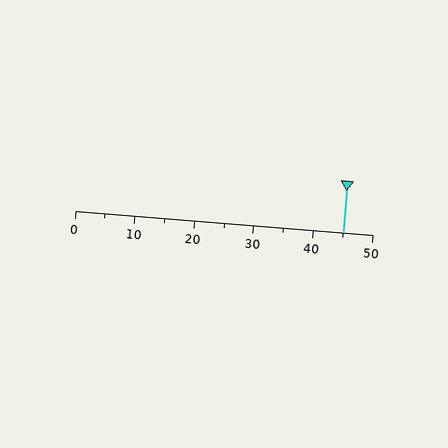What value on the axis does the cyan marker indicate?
The marker indicates approximately 45.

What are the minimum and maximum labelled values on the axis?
The axis runs from 0 to 50.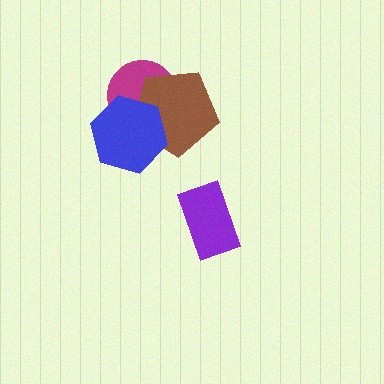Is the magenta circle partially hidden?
Yes, it is partially covered by another shape.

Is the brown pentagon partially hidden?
Yes, it is partially covered by another shape.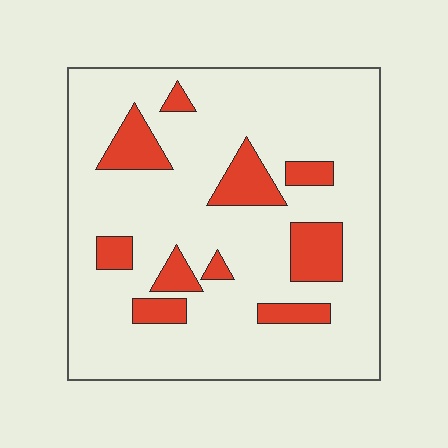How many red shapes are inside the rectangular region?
10.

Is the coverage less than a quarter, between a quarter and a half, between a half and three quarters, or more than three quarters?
Less than a quarter.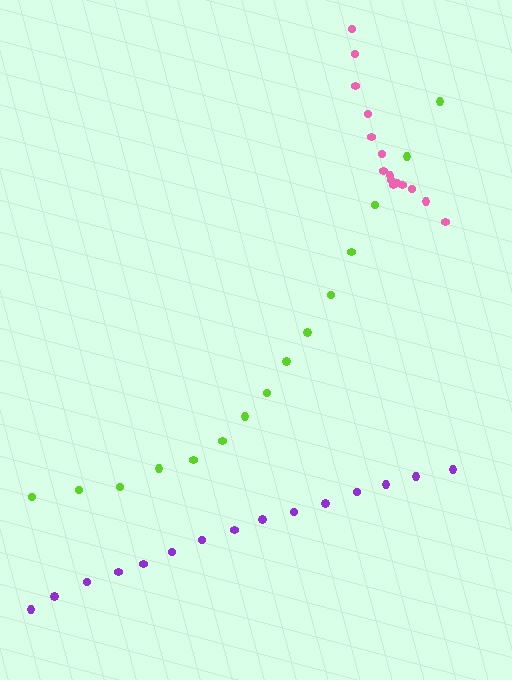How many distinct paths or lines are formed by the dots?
There are 3 distinct paths.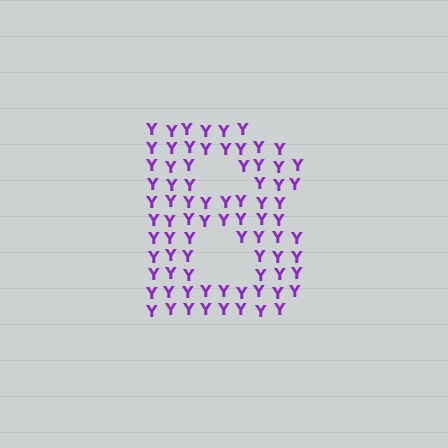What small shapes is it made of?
It is made of small letter Y's.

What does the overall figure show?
The overall figure shows the letter B.